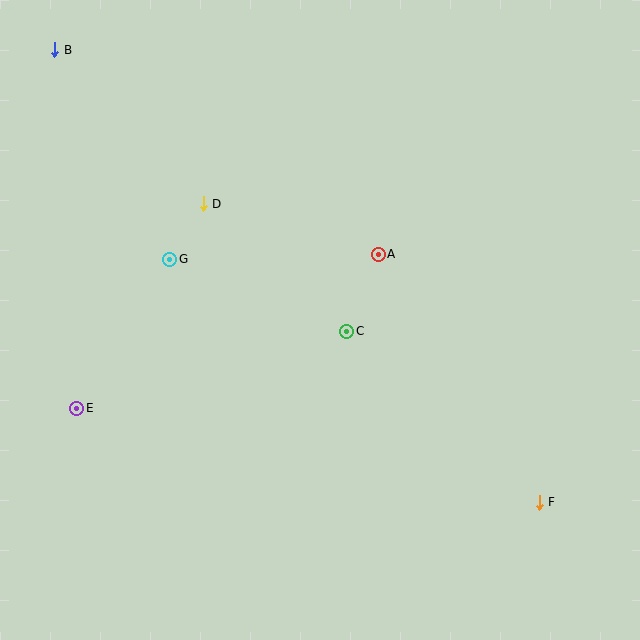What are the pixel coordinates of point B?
Point B is at (55, 50).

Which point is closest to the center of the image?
Point C at (347, 331) is closest to the center.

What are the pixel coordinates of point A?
Point A is at (378, 254).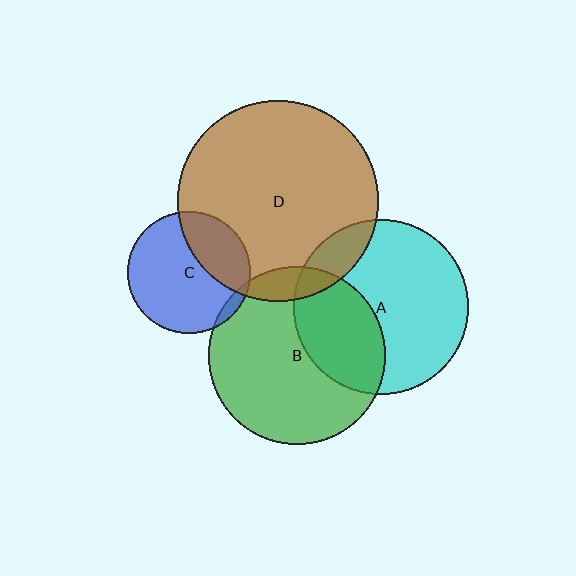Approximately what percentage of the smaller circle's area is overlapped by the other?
Approximately 5%.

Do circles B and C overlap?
Yes.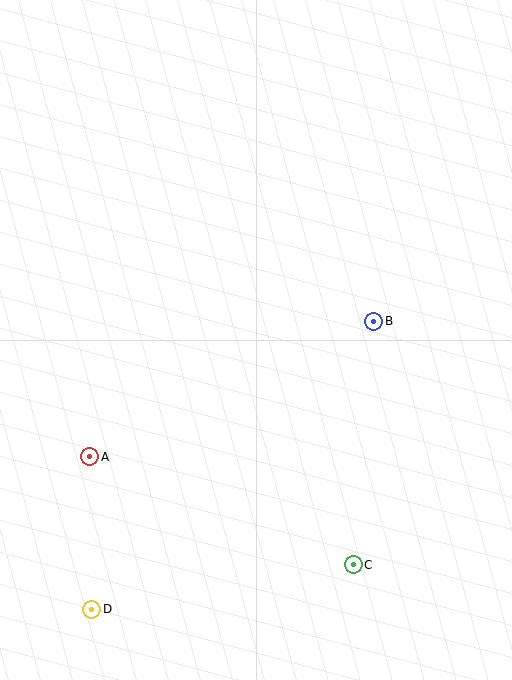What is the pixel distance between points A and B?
The distance between A and B is 315 pixels.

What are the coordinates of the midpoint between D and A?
The midpoint between D and A is at (91, 533).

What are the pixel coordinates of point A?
Point A is at (90, 457).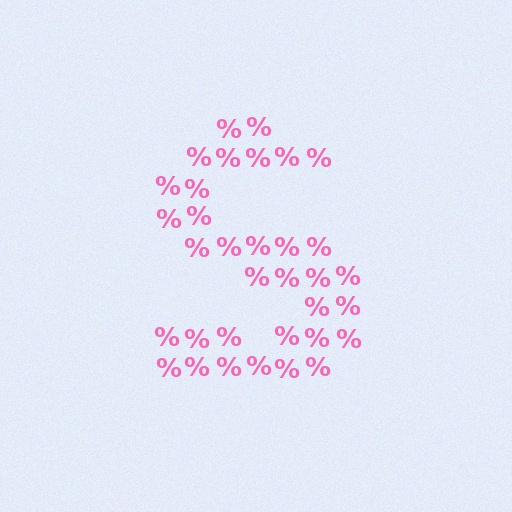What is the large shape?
The large shape is the letter S.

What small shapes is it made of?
It is made of small percent signs.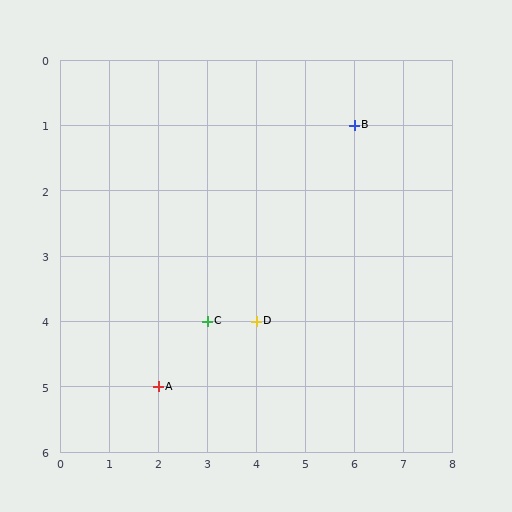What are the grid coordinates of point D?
Point D is at grid coordinates (4, 4).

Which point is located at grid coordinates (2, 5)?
Point A is at (2, 5).